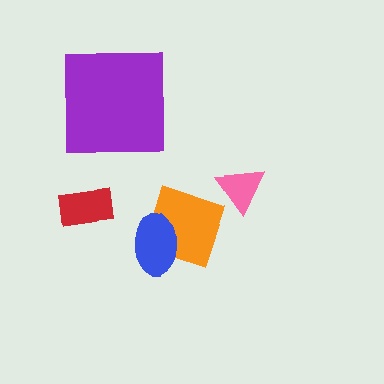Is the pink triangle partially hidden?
No, no other shape covers it.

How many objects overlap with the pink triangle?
0 objects overlap with the pink triangle.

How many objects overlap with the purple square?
0 objects overlap with the purple square.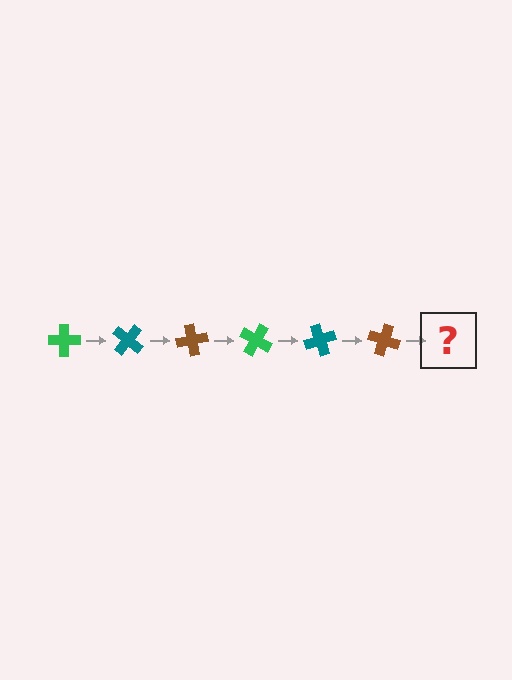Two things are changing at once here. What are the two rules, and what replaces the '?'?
The two rules are that it rotates 40 degrees each step and the color cycles through green, teal, and brown. The '?' should be a green cross, rotated 240 degrees from the start.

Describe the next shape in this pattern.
It should be a green cross, rotated 240 degrees from the start.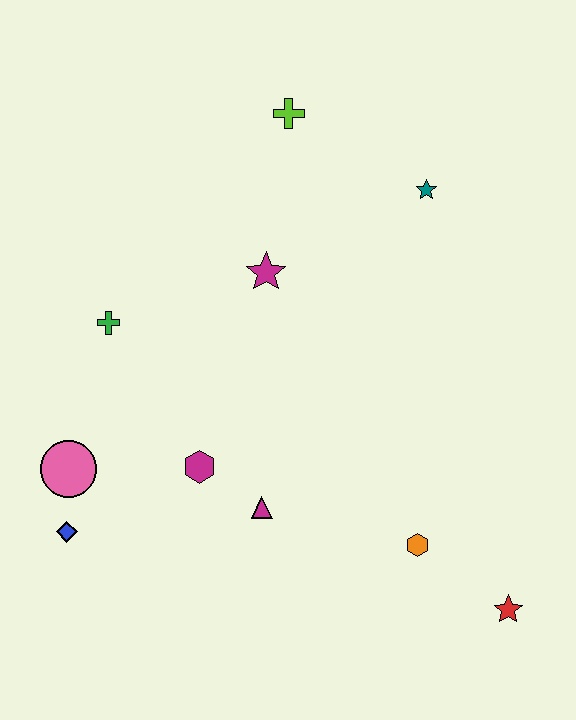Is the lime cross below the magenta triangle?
No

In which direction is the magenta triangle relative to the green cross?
The magenta triangle is below the green cross.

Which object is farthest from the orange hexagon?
The lime cross is farthest from the orange hexagon.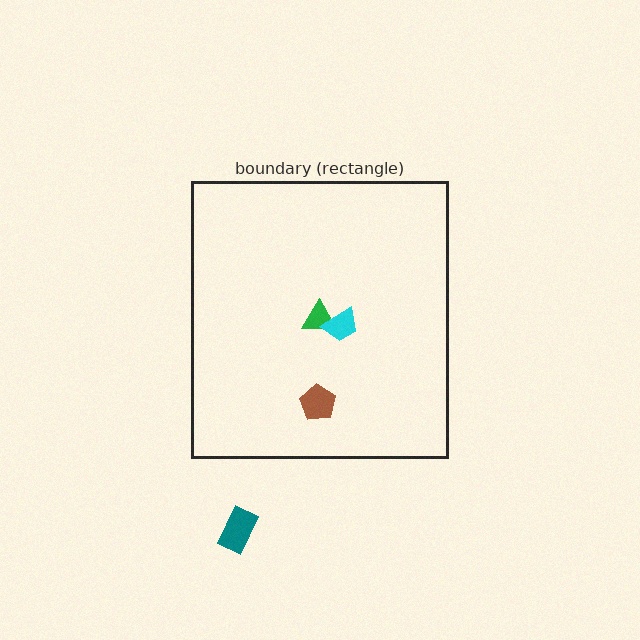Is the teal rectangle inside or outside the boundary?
Outside.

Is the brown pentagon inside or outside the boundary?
Inside.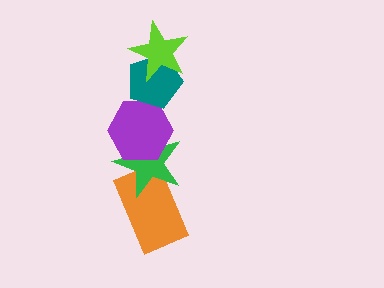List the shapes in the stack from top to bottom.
From top to bottom: the lime star, the teal pentagon, the purple hexagon, the green star, the orange rectangle.